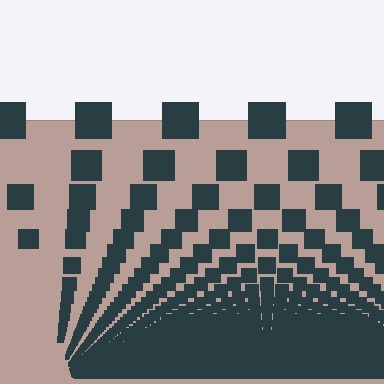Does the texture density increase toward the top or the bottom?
Density increases toward the bottom.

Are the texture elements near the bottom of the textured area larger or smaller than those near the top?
Smaller. The gradient is inverted — elements near the bottom are smaller and denser.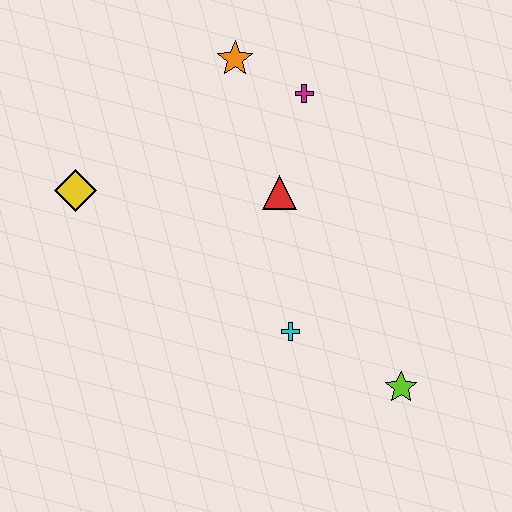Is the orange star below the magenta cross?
No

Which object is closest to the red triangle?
The magenta cross is closest to the red triangle.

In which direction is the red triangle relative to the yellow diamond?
The red triangle is to the right of the yellow diamond.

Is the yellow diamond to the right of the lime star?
No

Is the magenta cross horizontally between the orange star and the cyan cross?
No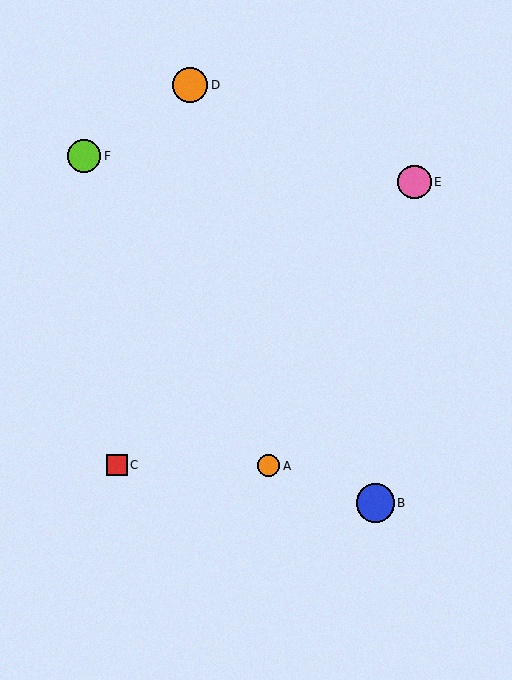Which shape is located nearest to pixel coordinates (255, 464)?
The orange circle (labeled A) at (269, 466) is nearest to that location.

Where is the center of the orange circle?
The center of the orange circle is at (190, 85).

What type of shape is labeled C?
Shape C is a red square.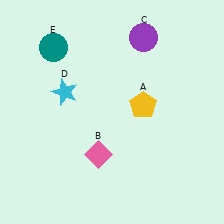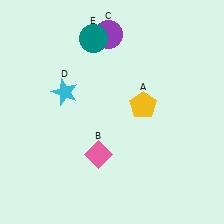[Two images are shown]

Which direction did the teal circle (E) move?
The teal circle (E) moved right.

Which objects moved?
The objects that moved are: the purple circle (C), the teal circle (E).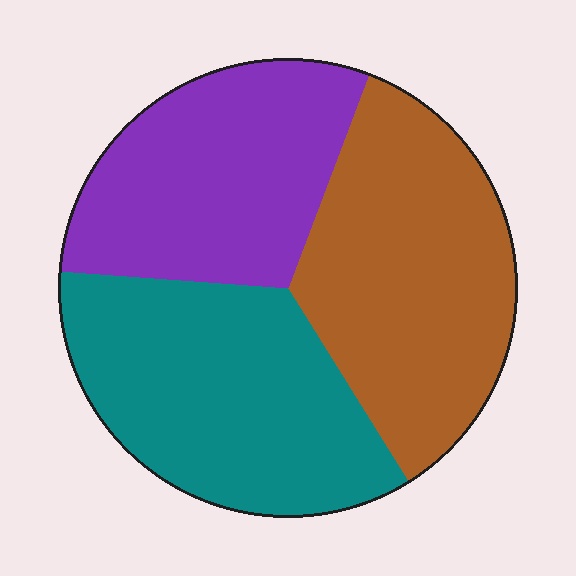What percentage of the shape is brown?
Brown takes up about one third (1/3) of the shape.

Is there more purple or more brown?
Brown.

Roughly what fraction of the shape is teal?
Teal covers 35% of the shape.